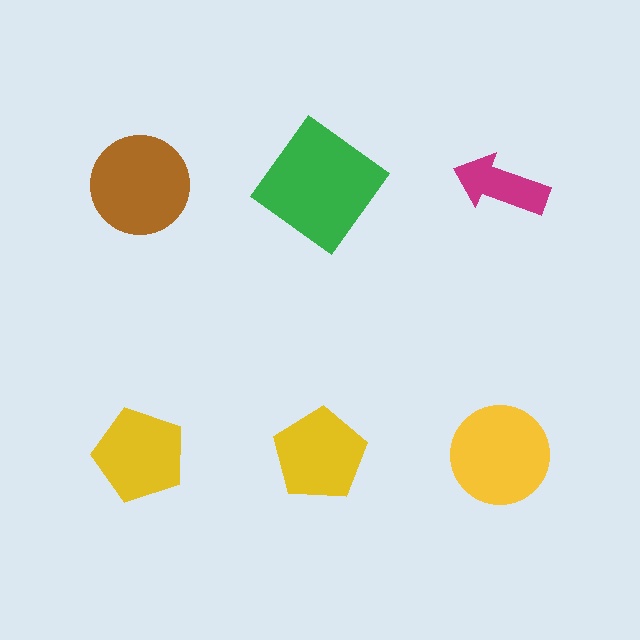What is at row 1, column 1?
A brown circle.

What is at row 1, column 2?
A green diamond.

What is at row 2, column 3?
A yellow circle.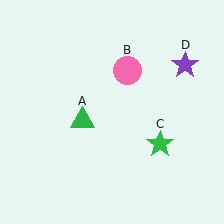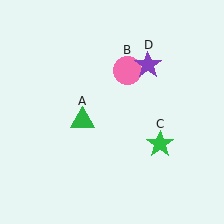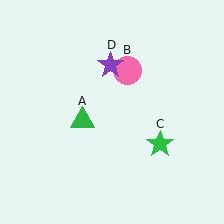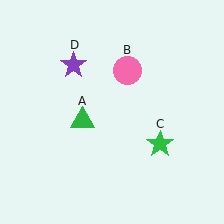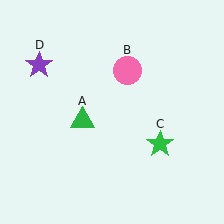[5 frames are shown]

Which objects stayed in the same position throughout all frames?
Green triangle (object A) and pink circle (object B) and green star (object C) remained stationary.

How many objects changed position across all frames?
1 object changed position: purple star (object D).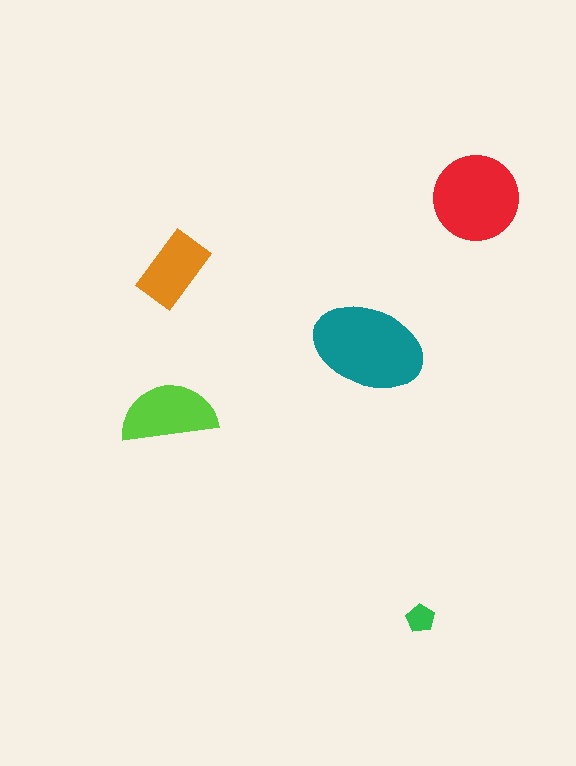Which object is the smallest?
The green pentagon.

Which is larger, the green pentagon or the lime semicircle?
The lime semicircle.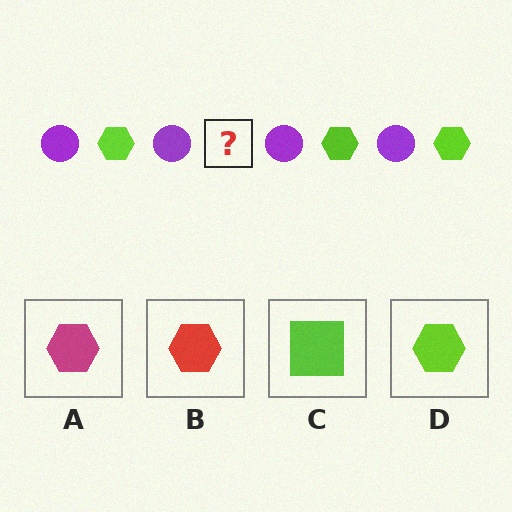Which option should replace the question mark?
Option D.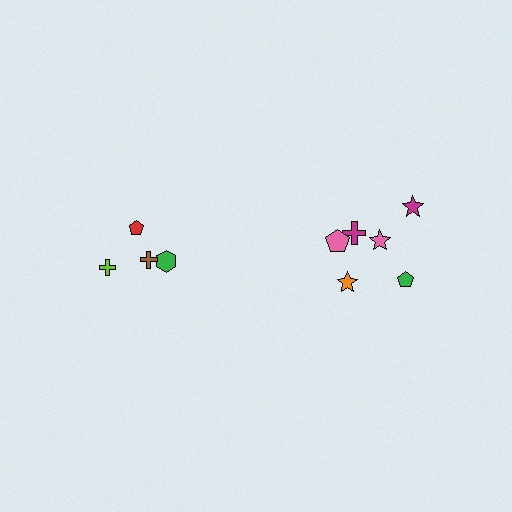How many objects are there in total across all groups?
There are 10 objects.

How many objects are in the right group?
There are 6 objects.